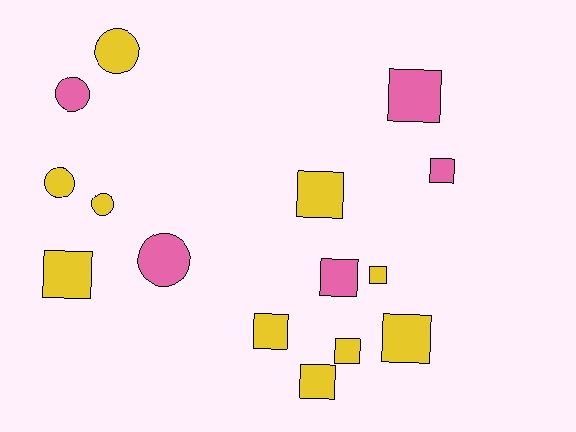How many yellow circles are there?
There are 3 yellow circles.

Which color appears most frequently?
Yellow, with 10 objects.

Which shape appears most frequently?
Square, with 10 objects.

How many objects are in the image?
There are 15 objects.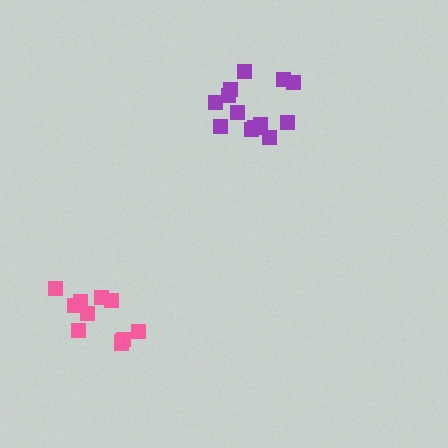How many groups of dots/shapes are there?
There are 2 groups.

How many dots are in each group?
Group 1: 11 dots, Group 2: 13 dots (24 total).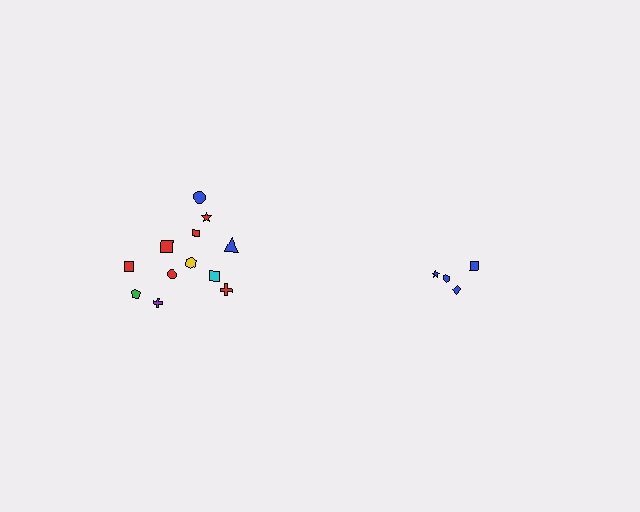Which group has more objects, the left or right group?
The left group.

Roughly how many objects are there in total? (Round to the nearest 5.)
Roughly 15 objects in total.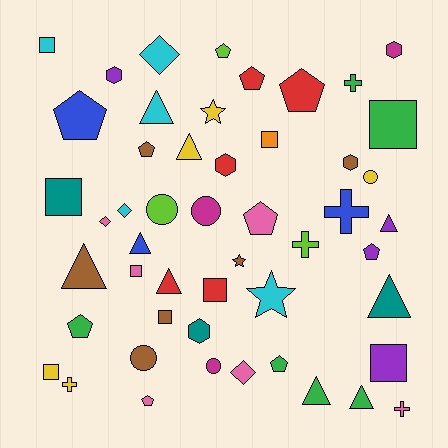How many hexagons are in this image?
There are 5 hexagons.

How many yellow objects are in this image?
There are 5 yellow objects.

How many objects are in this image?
There are 50 objects.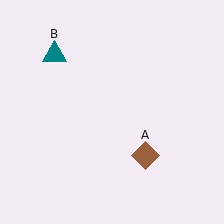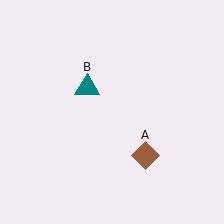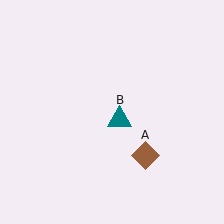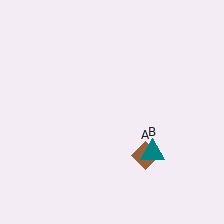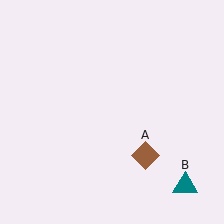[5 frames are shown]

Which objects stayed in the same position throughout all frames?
Brown diamond (object A) remained stationary.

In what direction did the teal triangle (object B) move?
The teal triangle (object B) moved down and to the right.